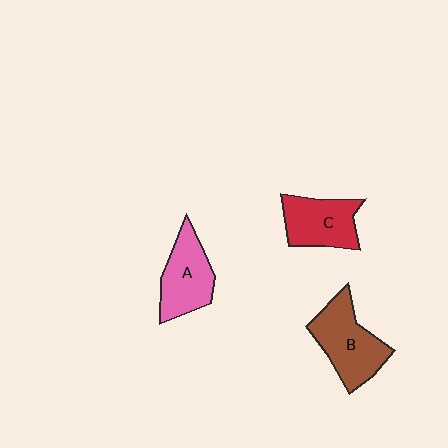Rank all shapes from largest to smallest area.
From largest to smallest: B (brown), A (pink), C (red).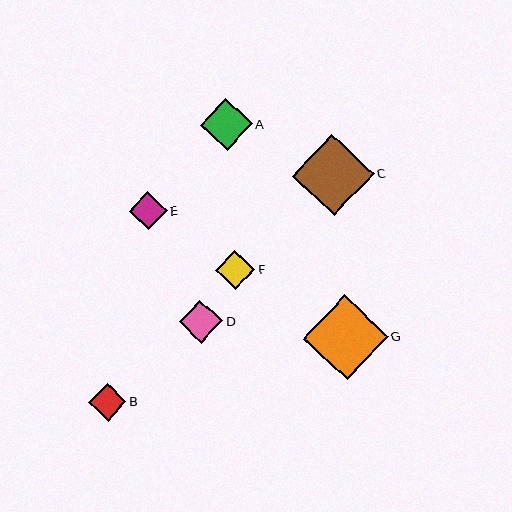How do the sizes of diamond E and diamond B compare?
Diamond E and diamond B are approximately the same size.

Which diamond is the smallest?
Diamond B is the smallest with a size of approximately 38 pixels.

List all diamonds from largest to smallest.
From largest to smallest: G, C, A, D, F, E, B.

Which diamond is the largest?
Diamond G is the largest with a size of approximately 84 pixels.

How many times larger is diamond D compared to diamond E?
Diamond D is approximately 1.1 times the size of diamond E.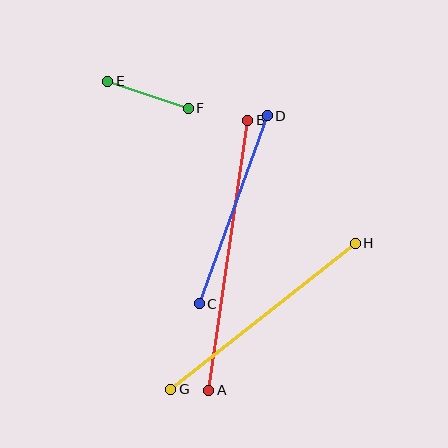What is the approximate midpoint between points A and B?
The midpoint is at approximately (228, 255) pixels.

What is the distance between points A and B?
The distance is approximately 273 pixels.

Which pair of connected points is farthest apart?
Points A and B are farthest apart.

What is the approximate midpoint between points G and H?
The midpoint is at approximately (263, 316) pixels.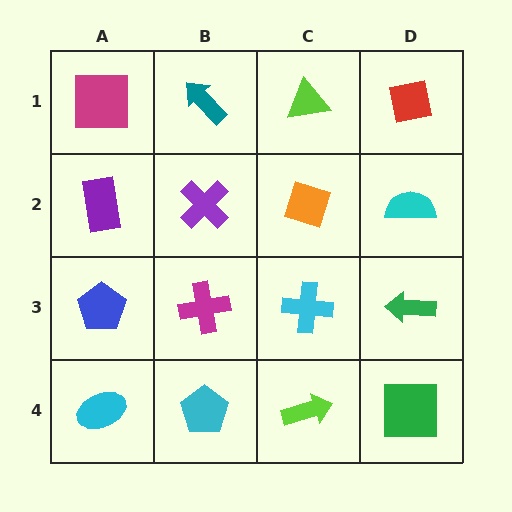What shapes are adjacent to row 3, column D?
A cyan semicircle (row 2, column D), a green square (row 4, column D), a cyan cross (row 3, column C).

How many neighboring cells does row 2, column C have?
4.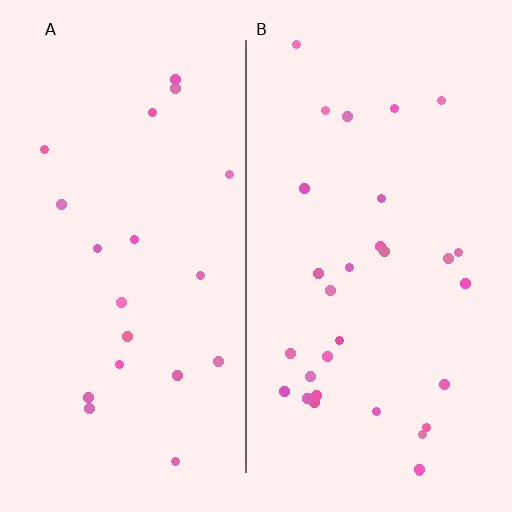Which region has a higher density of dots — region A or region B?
B (the right).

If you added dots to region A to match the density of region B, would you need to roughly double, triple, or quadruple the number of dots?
Approximately double.